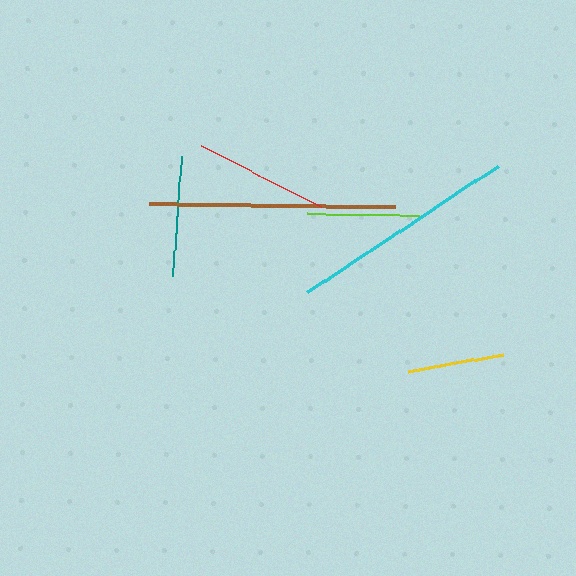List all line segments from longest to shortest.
From longest to shortest: brown, cyan, red, teal, lime, yellow.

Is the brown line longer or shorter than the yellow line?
The brown line is longer than the yellow line.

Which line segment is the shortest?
The yellow line is the shortest at approximately 97 pixels.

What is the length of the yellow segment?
The yellow segment is approximately 97 pixels long.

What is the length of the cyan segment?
The cyan segment is approximately 228 pixels long.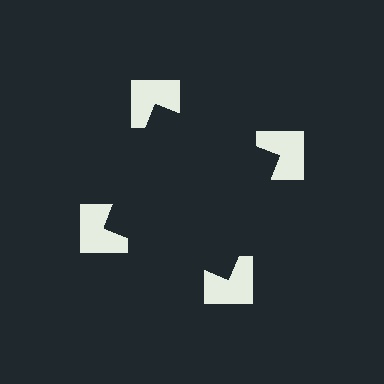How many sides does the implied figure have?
4 sides.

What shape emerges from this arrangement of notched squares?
An illusory square — its edges are inferred from the aligned wedge cuts in the notched squares, not physically drawn.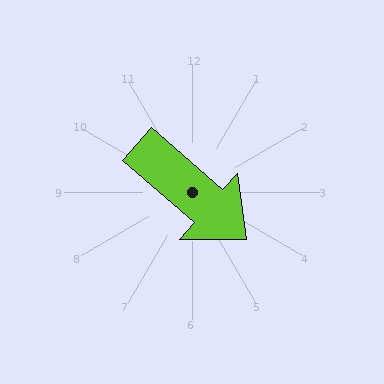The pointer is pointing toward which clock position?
Roughly 4 o'clock.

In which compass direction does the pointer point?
Southeast.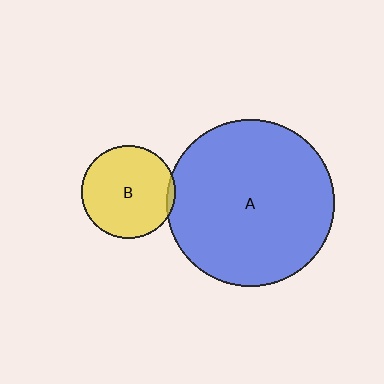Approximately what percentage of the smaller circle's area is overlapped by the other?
Approximately 5%.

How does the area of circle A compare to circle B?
Approximately 3.2 times.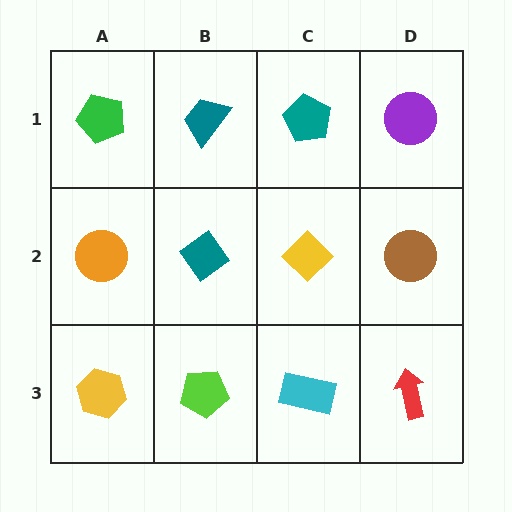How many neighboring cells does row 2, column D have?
3.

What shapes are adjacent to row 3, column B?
A teal diamond (row 2, column B), a yellow hexagon (row 3, column A), a cyan rectangle (row 3, column C).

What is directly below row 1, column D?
A brown circle.